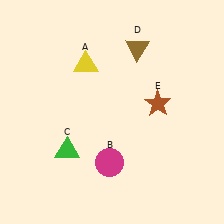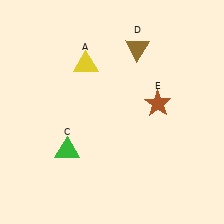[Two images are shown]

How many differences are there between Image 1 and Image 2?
There is 1 difference between the two images.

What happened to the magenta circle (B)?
The magenta circle (B) was removed in Image 2. It was in the bottom-left area of Image 1.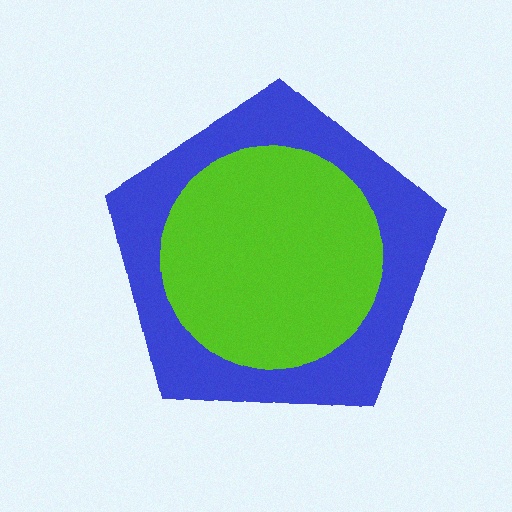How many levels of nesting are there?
2.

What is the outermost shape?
The blue pentagon.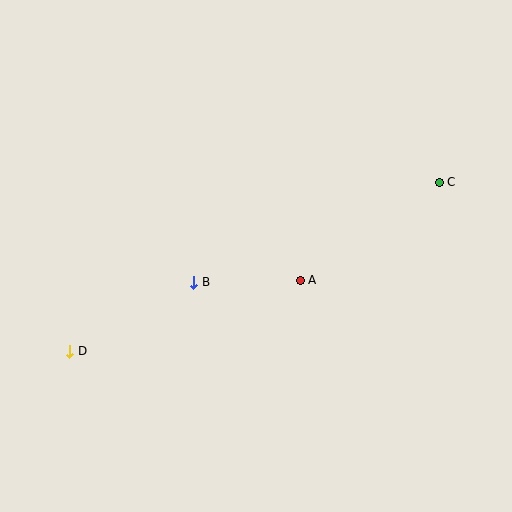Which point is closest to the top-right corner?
Point C is closest to the top-right corner.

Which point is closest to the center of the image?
Point A at (300, 280) is closest to the center.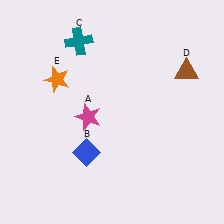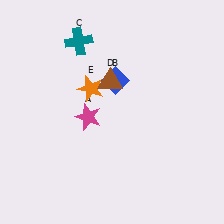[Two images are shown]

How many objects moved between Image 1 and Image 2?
3 objects moved between the two images.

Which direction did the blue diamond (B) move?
The blue diamond (B) moved up.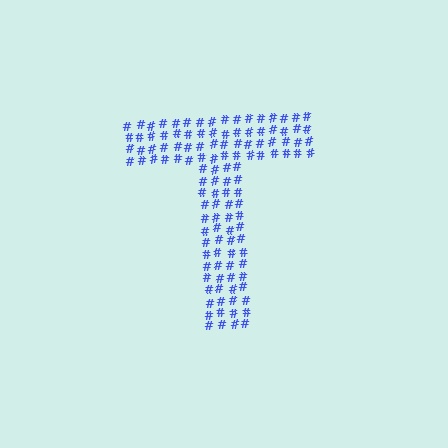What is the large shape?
The large shape is the letter T.